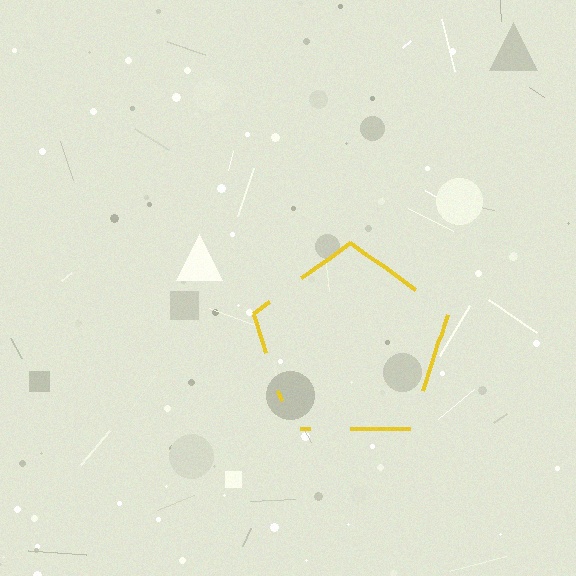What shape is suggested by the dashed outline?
The dashed outline suggests a pentagon.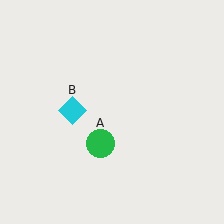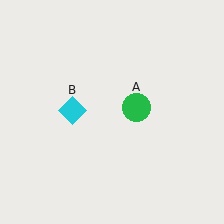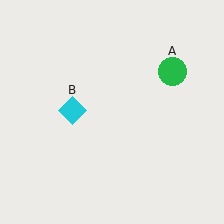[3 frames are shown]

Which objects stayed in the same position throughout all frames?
Cyan diamond (object B) remained stationary.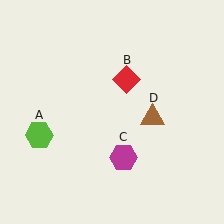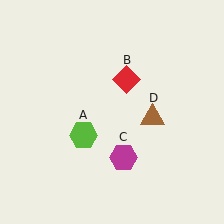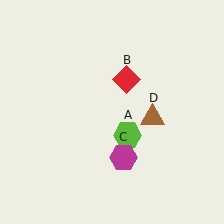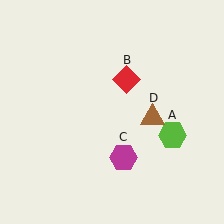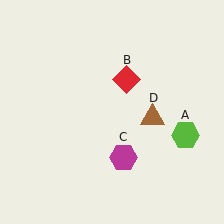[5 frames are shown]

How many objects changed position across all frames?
1 object changed position: lime hexagon (object A).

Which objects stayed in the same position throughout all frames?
Red diamond (object B) and magenta hexagon (object C) and brown triangle (object D) remained stationary.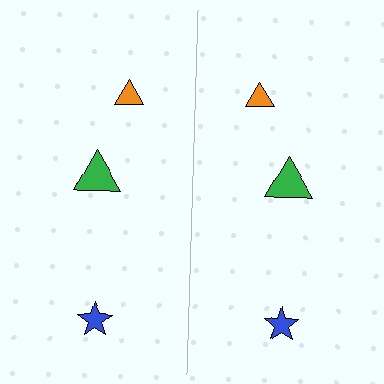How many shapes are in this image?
There are 6 shapes in this image.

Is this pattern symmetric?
Yes, this pattern has bilateral (reflection) symmetry.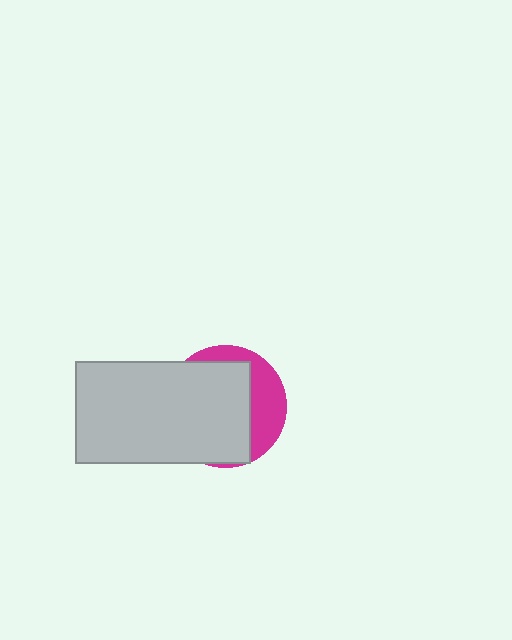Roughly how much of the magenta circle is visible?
A small part of it is visible (roughly 32%).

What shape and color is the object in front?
The object in front is a light gray rectangle.